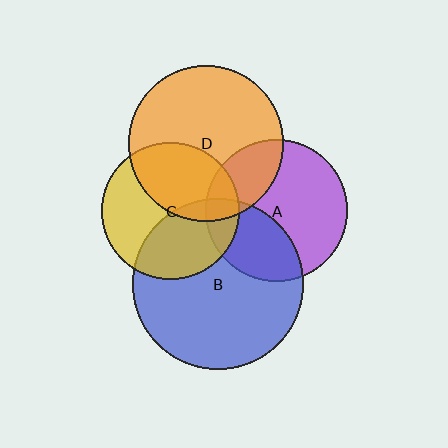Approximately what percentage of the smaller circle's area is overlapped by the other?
Approximately 35%.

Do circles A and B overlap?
Yes.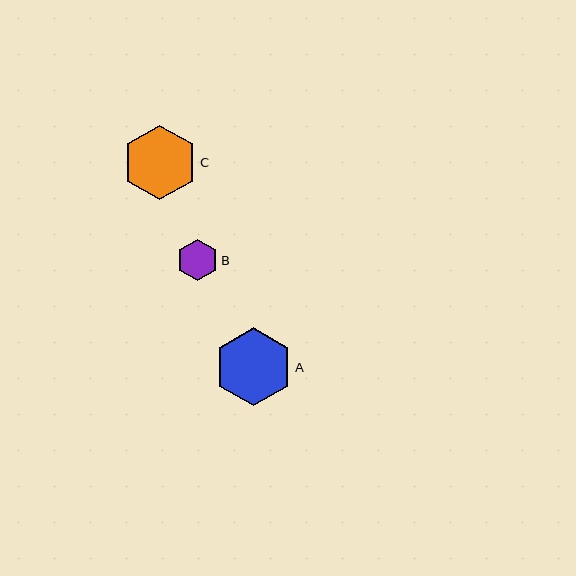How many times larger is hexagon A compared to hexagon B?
Hexagon A is approximately 1.9 times the size of hexagon B.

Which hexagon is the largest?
Hexagon A is the largest with a size of approximately 78 pixels.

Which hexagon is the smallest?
Hexagon B is the smallest with a size of approximately 42 pixels.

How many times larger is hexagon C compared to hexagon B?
Hexagon C is approximately 1.8 times the size of hexagon B.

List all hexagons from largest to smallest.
From largest to smallest: A, C, B.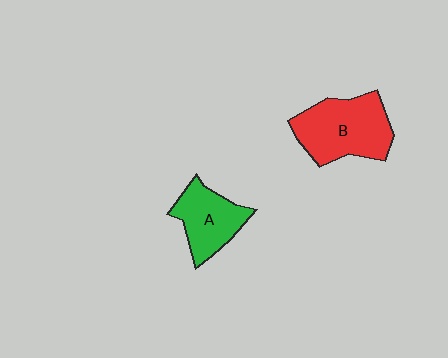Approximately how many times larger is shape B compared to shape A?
Approximately 1.4 times.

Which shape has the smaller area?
Shape A (green).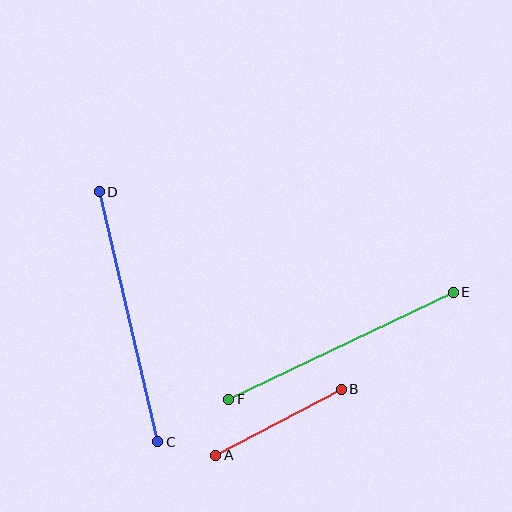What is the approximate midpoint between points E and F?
The midpoint is at approximately (341, 346) pixels.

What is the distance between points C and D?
The distance is approximately 257 pixels.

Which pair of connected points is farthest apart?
Points C and D are farthest apart.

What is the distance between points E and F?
The distance is approximately 249 pixels.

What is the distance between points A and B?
The distance is approximately 142 pixels.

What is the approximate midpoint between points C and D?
The midpoint is at approximately (129, 317) pixels.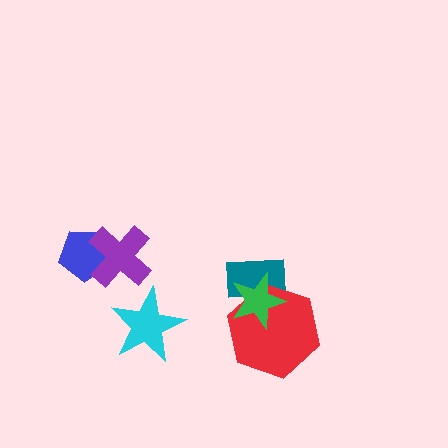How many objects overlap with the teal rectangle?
2 objects overlap with the teal rectangle.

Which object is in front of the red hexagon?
The green star is in front of the red hexagon.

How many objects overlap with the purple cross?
1 object overlaps with the purple cross.